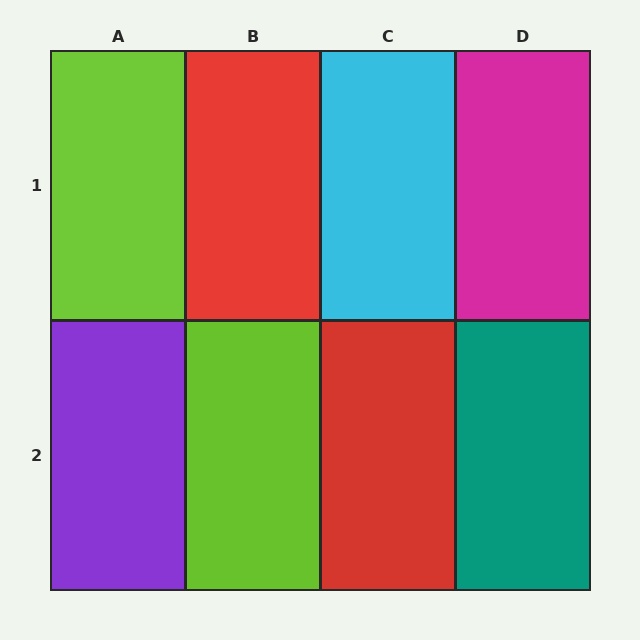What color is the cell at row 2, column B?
Lime.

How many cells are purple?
1 cell is purple.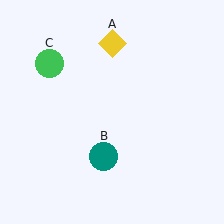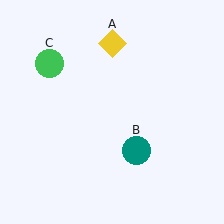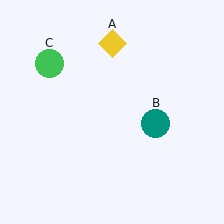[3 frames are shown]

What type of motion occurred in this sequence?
The teal circle (object B) rotated counterclockwise around the center of the scene.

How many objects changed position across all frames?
1 object changed position: teal circle (object B).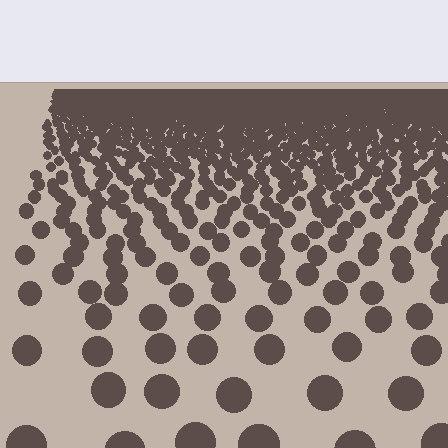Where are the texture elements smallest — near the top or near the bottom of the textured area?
Near the top.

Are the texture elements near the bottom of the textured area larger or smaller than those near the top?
Larger. Near the bottom, elements are closer to the viewer and appear at a bigger on-screen size.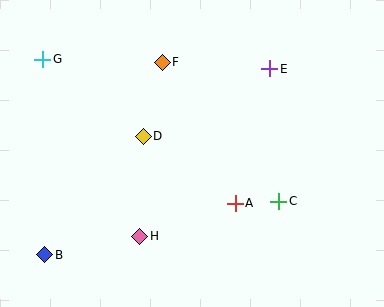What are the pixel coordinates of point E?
Point E is at (270, 69).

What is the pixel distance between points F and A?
The distance between F and A is 159 pixels.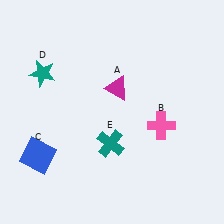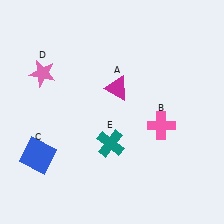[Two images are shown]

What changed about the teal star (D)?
In Image 1, D is teal. In Image 2, it changed to pink.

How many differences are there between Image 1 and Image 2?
There is 1 difference between the two images.